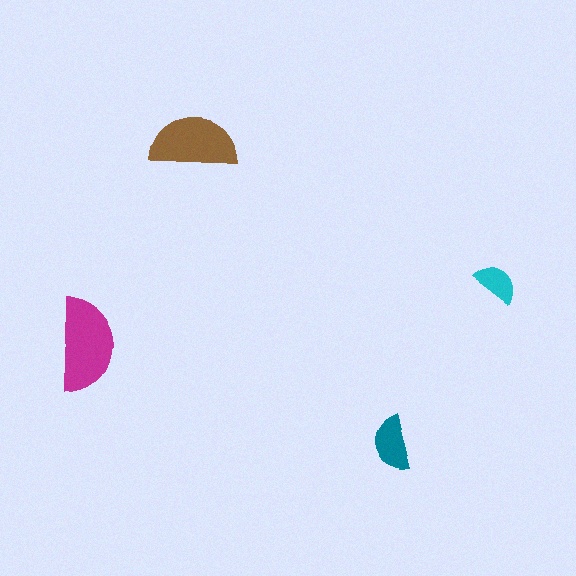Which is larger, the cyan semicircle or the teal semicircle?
The teal one.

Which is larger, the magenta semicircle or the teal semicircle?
The magenta one.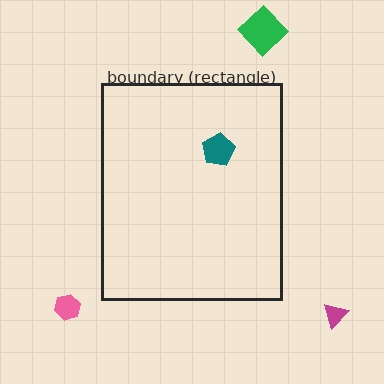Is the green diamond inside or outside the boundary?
Outside.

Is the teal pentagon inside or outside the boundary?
Inside.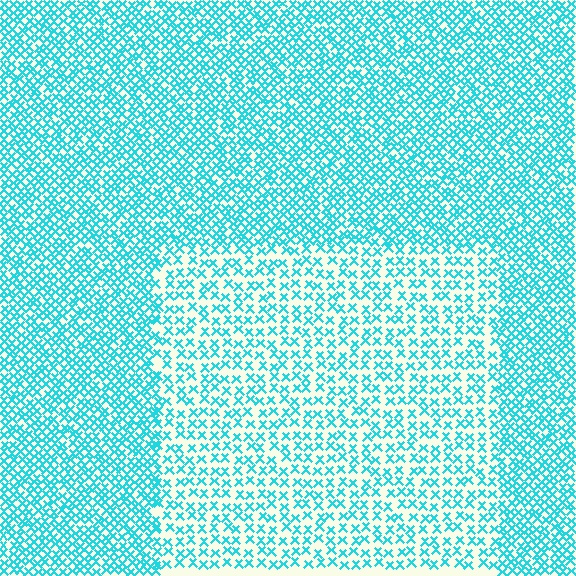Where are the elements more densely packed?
The elements are more densely packed outside the rectangle boundary.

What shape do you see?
I see a rectangle.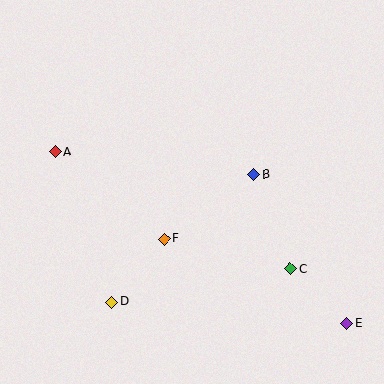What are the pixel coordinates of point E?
Point E is at (346, 323).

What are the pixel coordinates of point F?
Point F is at (164, 239).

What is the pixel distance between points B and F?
The distance between B and F is 110 pixels.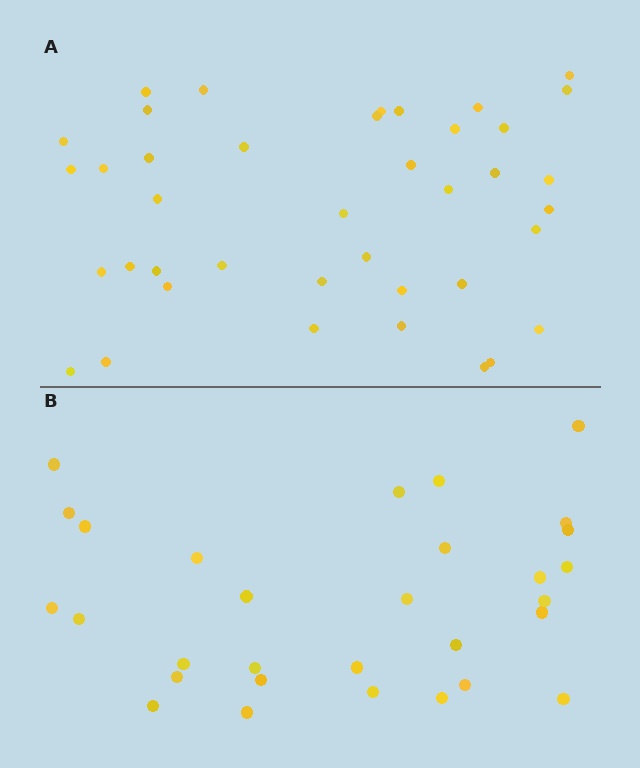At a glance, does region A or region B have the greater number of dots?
Region A (the top region) has more dots.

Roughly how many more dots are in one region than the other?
Region A has roughly 10 or so more dots than region B.